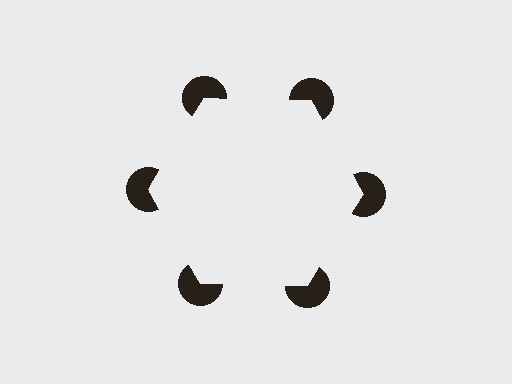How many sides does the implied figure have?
6 sides.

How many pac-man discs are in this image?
There are 6 — one at each vertex of the illusory hexagon.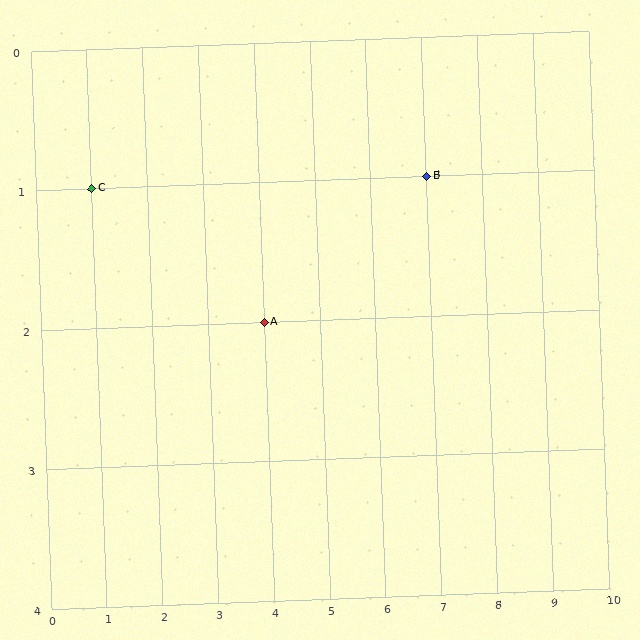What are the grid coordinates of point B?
Point B is at grid coordinates (7, 1).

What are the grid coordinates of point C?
Point C is at grid coordinates (1, 1).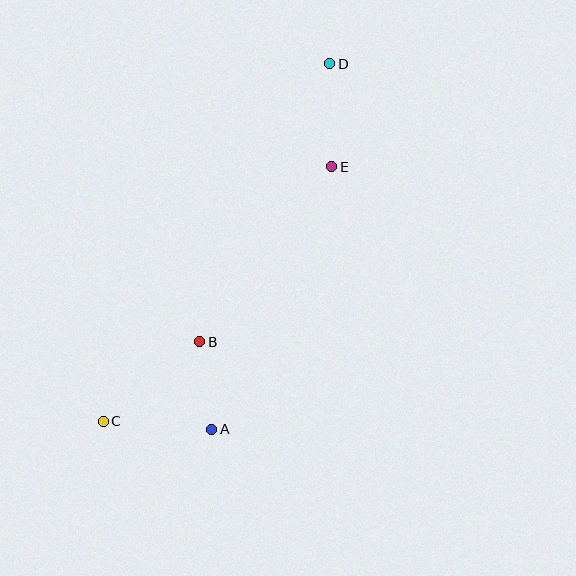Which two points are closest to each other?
Points A and B are closest to each other.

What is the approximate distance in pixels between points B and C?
The distance between B and C is approximately 125 pixels.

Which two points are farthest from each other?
Points C and D are farthest from each other.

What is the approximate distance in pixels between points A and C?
The distance between A and C is approximately 109 pixels.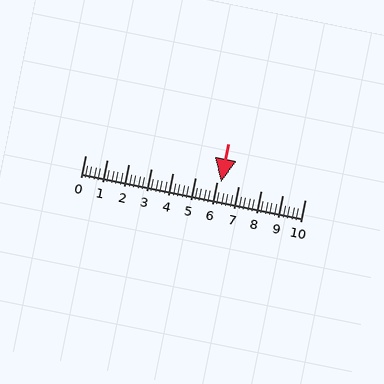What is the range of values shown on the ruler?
The ruler shows values from 0 to 10.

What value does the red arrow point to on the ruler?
The red arrow points to approximately 6.2.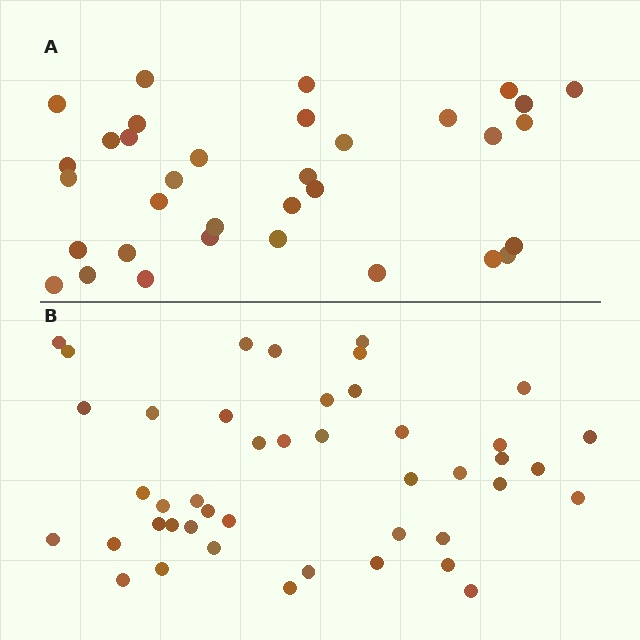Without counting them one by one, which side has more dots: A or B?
Region B (the bottom region) has more dots.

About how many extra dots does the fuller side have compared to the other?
Region B has roughly 10 or so more dots than region A.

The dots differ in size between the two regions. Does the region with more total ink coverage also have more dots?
No. Region A has more total ink coverage because its dots are larger, but region B actually contains more individual dots. Total area can be misleading — the number of items is what matters here.